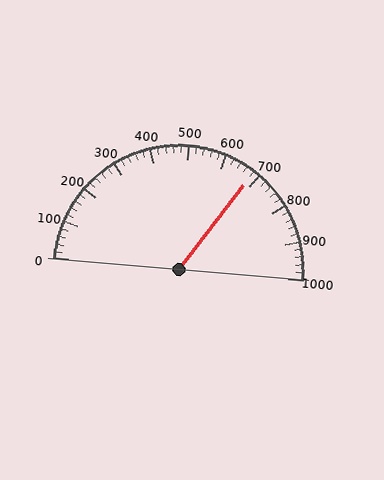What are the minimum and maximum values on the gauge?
The gauge ranges from 0 to 1000.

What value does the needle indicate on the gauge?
The needle indicates approximately 680.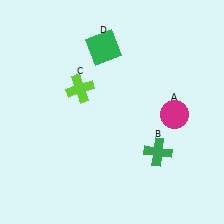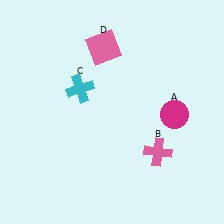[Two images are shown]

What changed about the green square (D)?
In Image 1, D is green. In Image 2, it changed to pink.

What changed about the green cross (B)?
In Image 1, B is green. In Image 2, it changed to pink.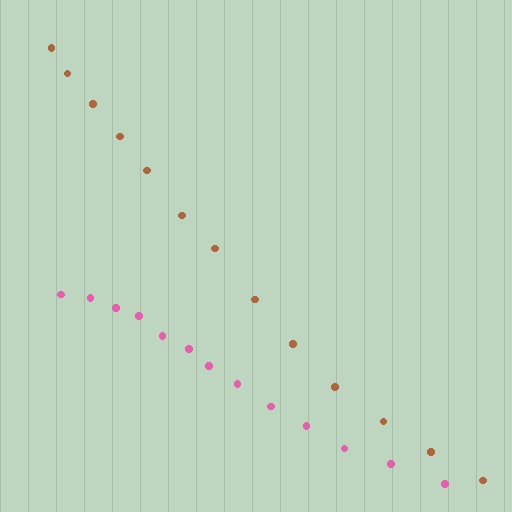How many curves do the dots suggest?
There are 2 distinct paths.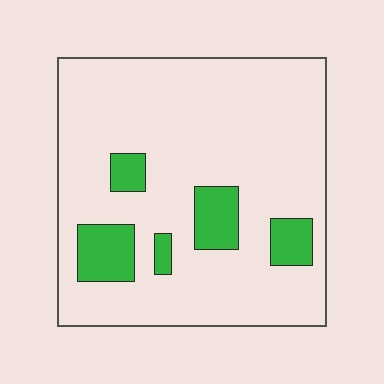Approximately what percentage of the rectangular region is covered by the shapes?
Approximately 15%.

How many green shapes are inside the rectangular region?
5.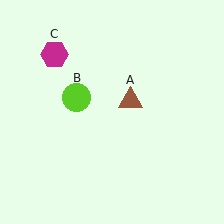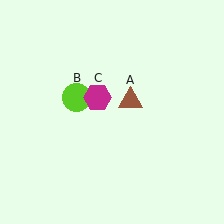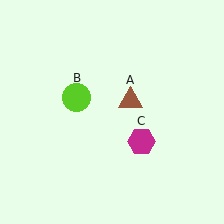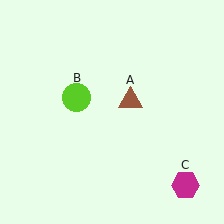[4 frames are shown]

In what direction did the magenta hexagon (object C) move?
The magenta hexagon (object C) moved down and to the right.